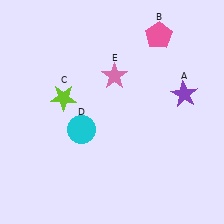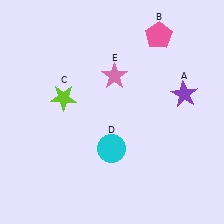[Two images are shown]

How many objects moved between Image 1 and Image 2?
1 object moved between the two images.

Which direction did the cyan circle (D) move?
The cyan circle (D) moved right.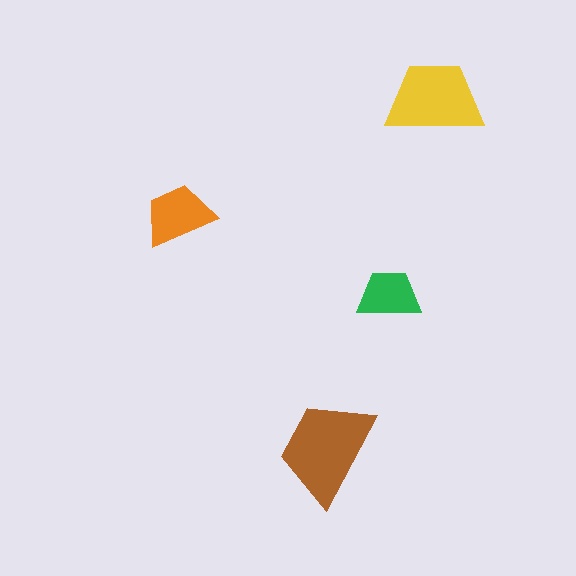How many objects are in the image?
There are 4 objects in the image.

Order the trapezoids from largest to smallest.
the brown one, the yellow one, the orange one, the green one.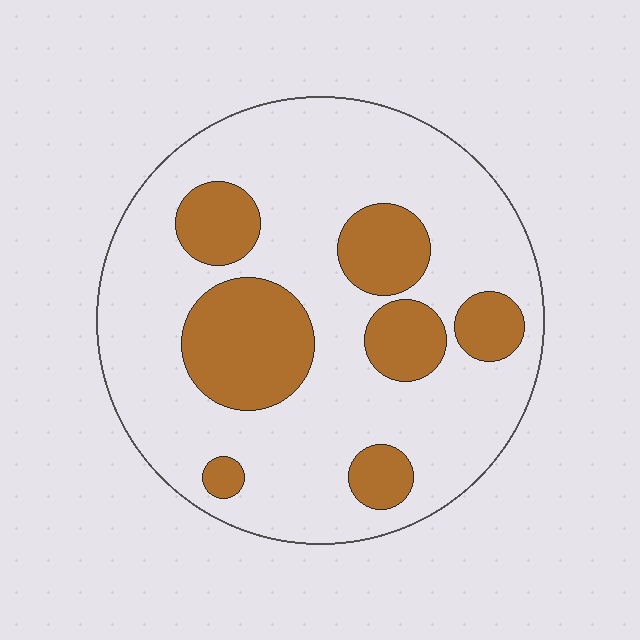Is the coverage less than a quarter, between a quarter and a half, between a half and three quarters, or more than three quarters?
Between a quarter and a half.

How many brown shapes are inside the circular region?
7.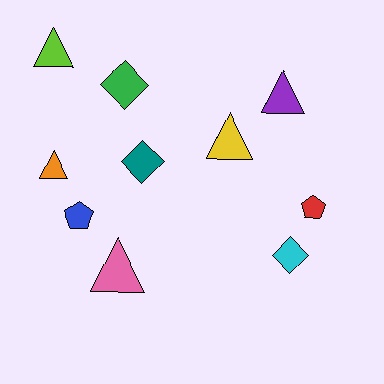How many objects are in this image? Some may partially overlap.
There are 10 objects.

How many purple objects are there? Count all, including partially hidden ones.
There is 1 purple object.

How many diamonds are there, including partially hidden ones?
There are 3 diamonds.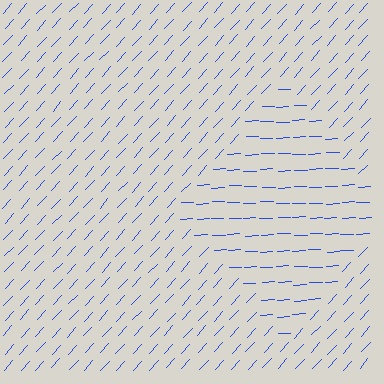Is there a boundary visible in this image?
Yes, there is a texture boundary formed by a change in line orientation.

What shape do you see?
I see a diamond.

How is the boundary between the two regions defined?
The boundary is defined purely by a change in line orientation (approximately 45 degrees difference). All lines are the same color and thickness.